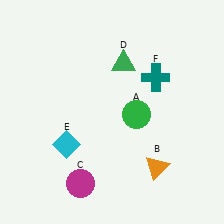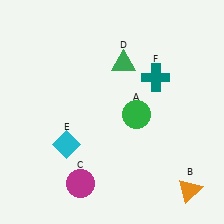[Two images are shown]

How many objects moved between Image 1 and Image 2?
1 object moved between the two images.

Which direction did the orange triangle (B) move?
The orange triangle (B) moved right.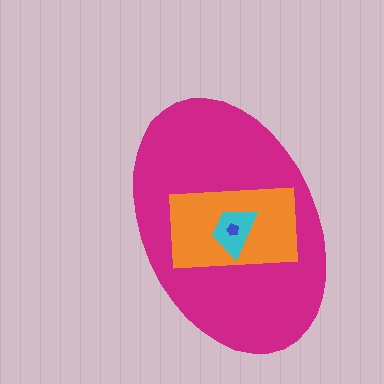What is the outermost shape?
The magenta ellipse.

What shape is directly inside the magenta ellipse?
The orange rectangle.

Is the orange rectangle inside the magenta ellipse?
Yes.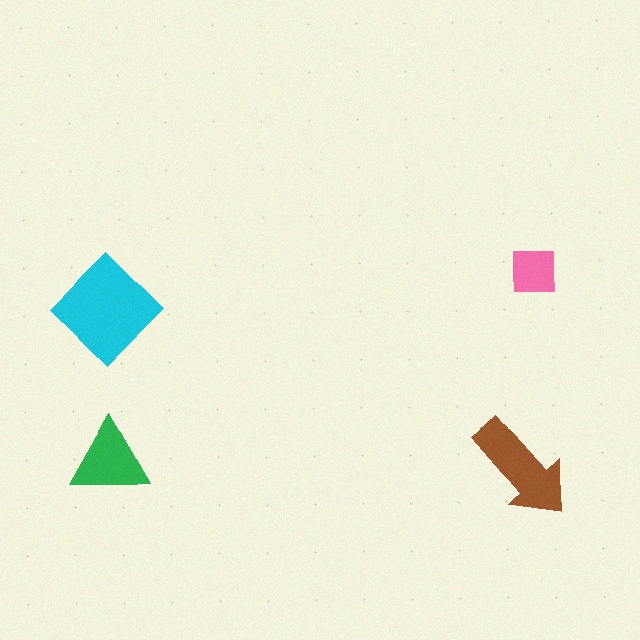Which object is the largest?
The cyan diamond.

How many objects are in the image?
There are 4 objects in the image.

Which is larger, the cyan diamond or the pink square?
The cyan diamond.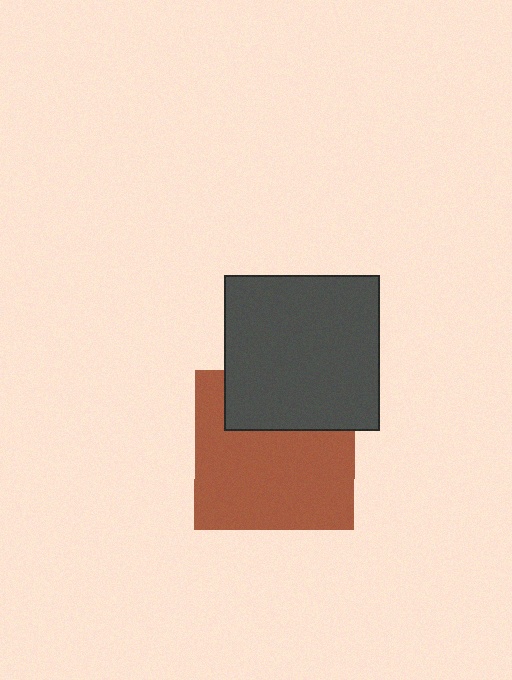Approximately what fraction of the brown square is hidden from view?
Roughly 32% of the brown square is hidden behind the dark gray square.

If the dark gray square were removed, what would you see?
You would see the complete brown square.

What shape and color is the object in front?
The object in front is a dark gray square.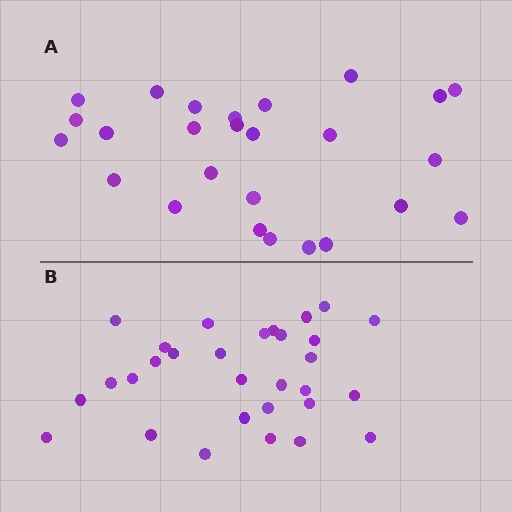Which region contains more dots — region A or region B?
Region B (the bottom region) has more dots.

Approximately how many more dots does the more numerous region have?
Region B has about 4 more dots than region A.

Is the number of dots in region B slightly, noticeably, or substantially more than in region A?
Region B has only slightly more — the two regions are fairly close. The ratio is roughly 1.2 to 1.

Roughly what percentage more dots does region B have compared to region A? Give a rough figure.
About 15% more.